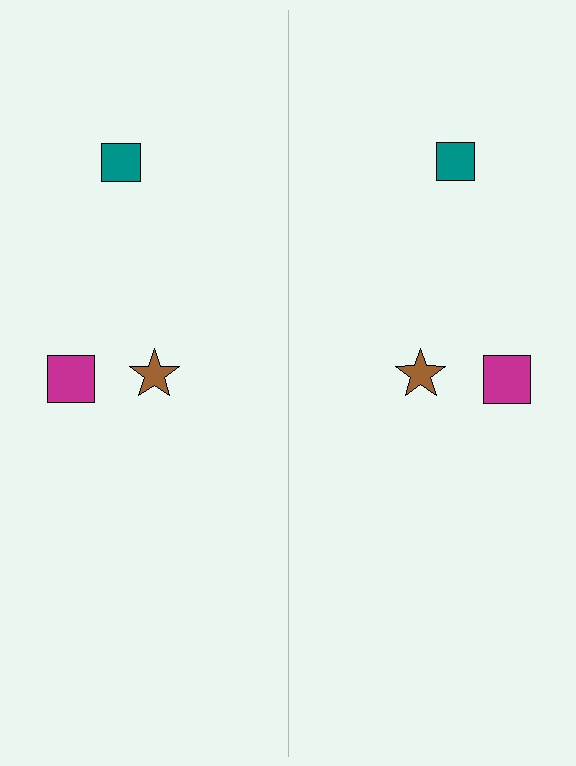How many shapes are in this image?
There are 6 shapes in this image.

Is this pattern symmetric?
Yes, this pattern has bilateral (reflection) symmetry.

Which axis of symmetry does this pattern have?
The pattern has a vertical axis of symmetry running through the center of the image.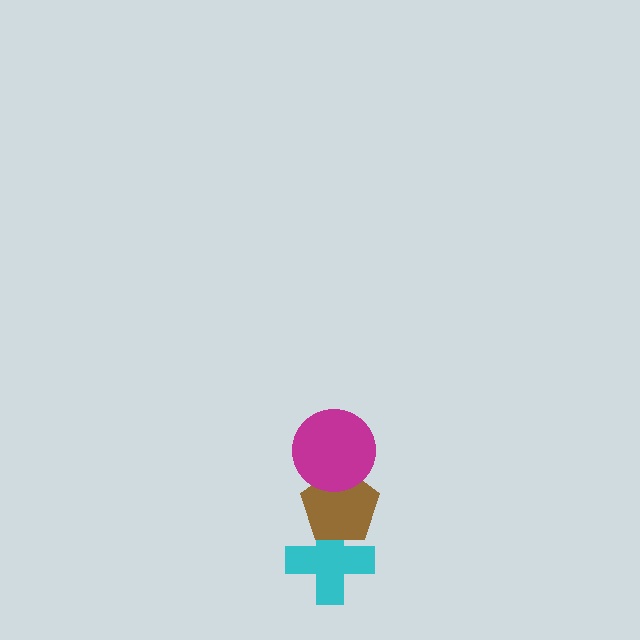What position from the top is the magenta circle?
The magenta circle is 1st from the top.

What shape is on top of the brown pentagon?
The magenta circle is on top of the brown pentagon.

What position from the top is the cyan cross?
The cyan cross is 3rd from the top.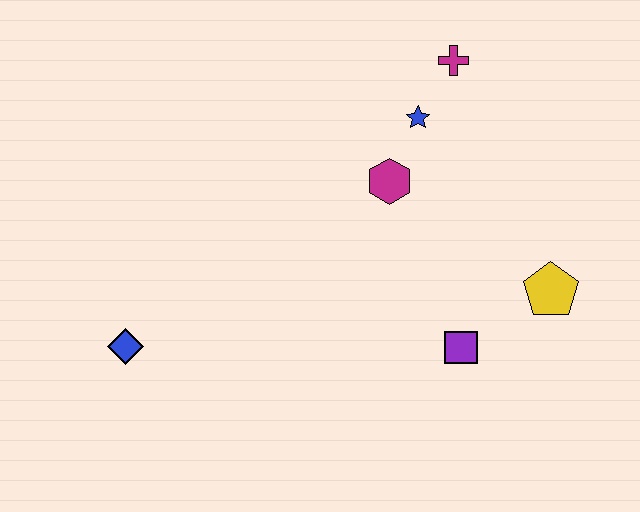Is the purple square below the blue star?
Yes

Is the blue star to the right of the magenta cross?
No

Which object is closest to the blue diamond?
The magenta hexagon is closest to the blue diamond.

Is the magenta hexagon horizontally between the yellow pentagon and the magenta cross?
No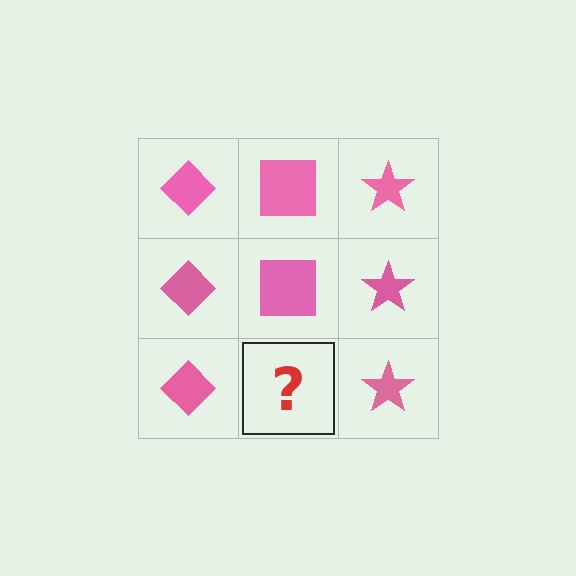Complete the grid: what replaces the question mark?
The question mark should be replaced with a pink square.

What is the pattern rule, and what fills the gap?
The rule is that each column has a consistent shape. The gap should be filled with a pink square.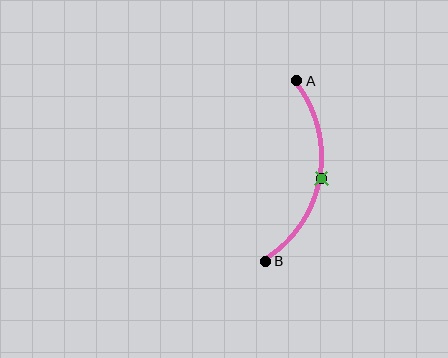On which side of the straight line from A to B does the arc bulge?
The arc bulges to the right of the straight line connecting A and B.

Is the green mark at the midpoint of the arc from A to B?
Yes. The green mark lies on the arc at equal arc-length from both A and B — it is the arc midpoint.